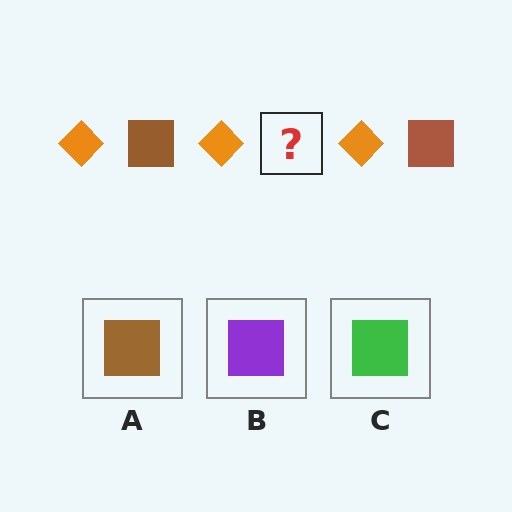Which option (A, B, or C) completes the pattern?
A.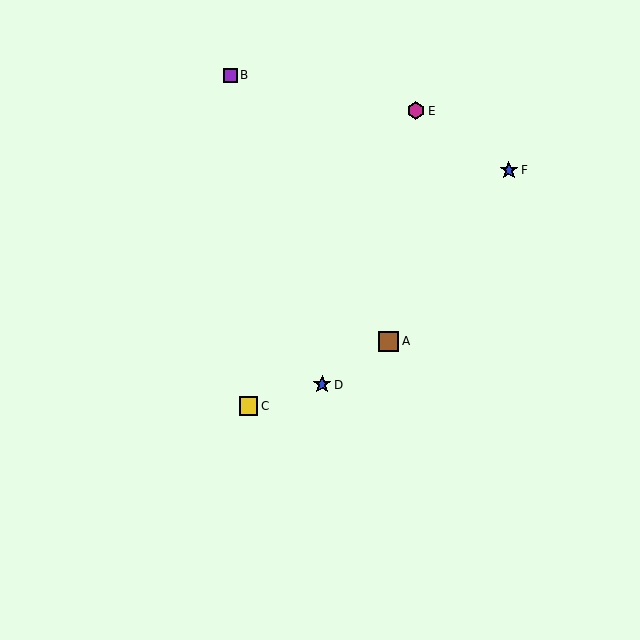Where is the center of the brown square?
The center of the brown square is at (389, 341).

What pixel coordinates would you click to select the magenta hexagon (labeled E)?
Click at (416, 111) to select the magenta hexagon E.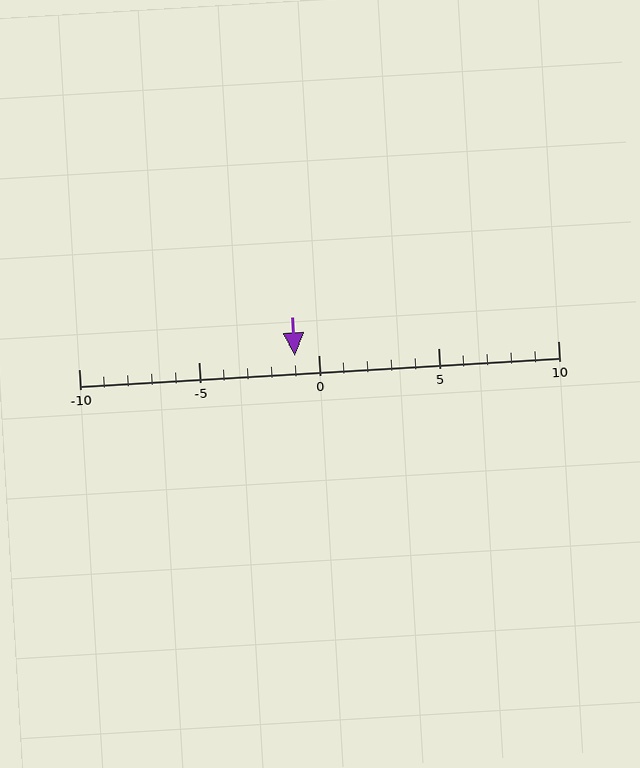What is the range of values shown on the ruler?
The ruler shows values from -10 to 10.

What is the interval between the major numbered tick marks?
The major tick marks are spaced 5 units apart.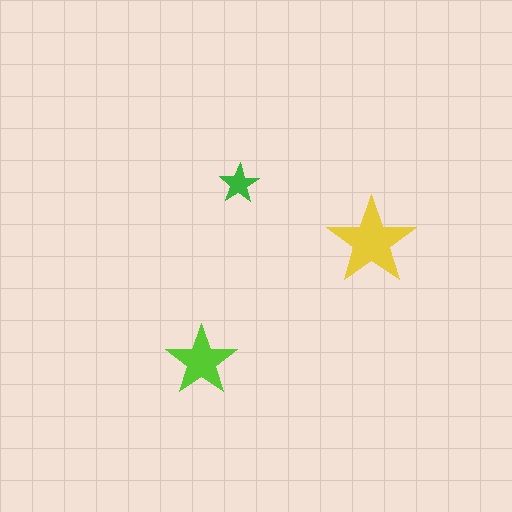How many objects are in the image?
There are 3 objects in the image.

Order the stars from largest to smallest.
the yellow one, the lime one, the green one.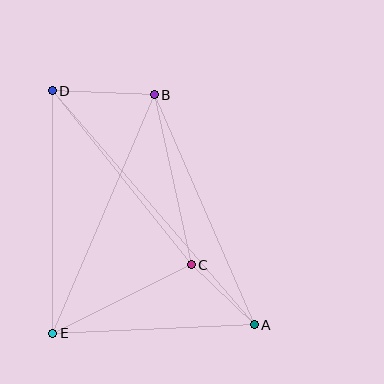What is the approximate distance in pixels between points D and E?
The distance between D and E is approximately 243 pixels.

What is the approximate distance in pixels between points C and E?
The distance between C and E is approximately 155 pixels.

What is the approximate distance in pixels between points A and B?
The distance between A and B is approximately 251 pixels.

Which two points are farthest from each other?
Points A and D are farthest from each other.